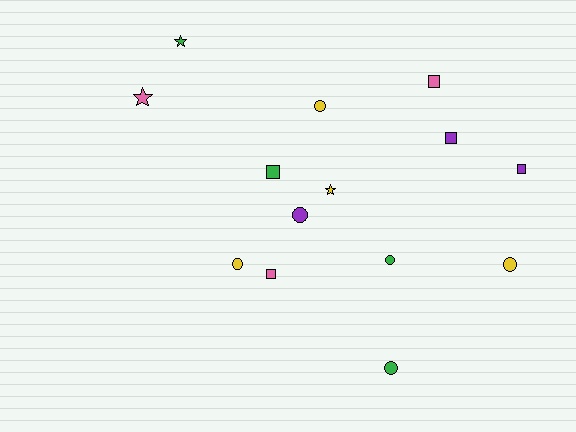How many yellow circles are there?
There are 3 yellow circles.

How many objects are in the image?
There are 14 objects.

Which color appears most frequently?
Green, with 4 objects.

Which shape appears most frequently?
Circle, with 6 objects.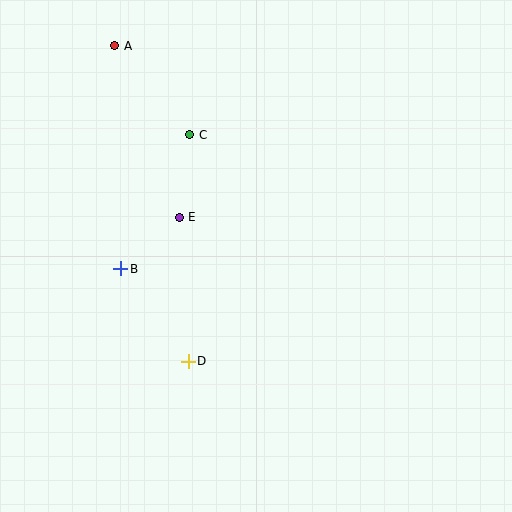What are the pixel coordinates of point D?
Point D is at (188, 361).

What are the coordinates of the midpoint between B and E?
The midpoint between B and E is at (150, 243).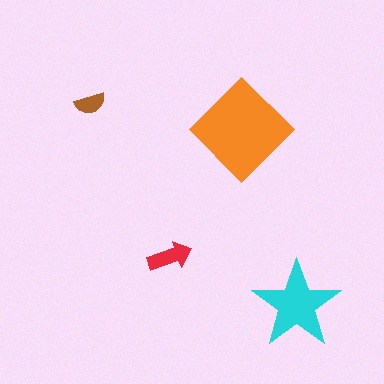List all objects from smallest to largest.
The brown semicircle, the red arrow, the cyan star, the orange diamond.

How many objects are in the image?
There are 4 objects in the image.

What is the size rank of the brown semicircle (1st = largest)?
4th.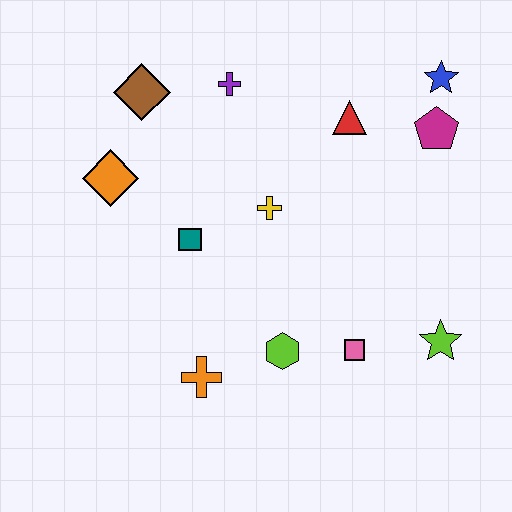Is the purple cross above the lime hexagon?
Yes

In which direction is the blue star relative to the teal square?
The blue star is to the right of the teal square.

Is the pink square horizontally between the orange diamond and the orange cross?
No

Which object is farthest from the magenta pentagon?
The orange cross is farthest from the magenta pentagon.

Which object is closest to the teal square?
The yellow cross is closest to the teal square.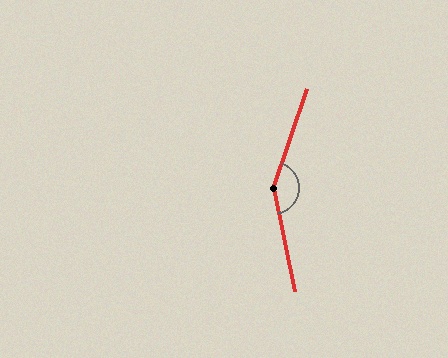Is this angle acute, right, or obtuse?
It is obtuse.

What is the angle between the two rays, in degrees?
Approximately 149 degrees.